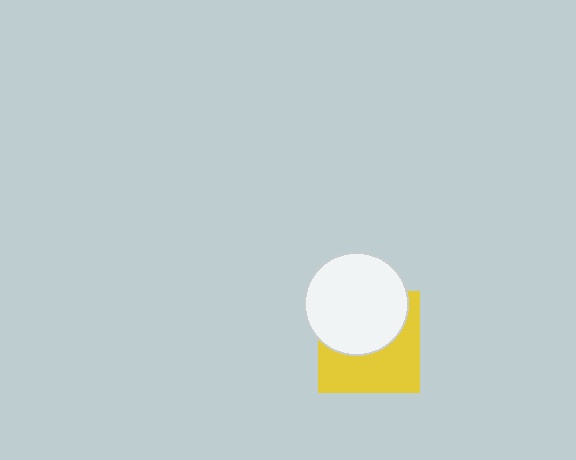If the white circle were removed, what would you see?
You would see the complete yellow square.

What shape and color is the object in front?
The object in front is a white circle.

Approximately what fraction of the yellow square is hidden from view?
Roughly 49% of the yellow square is hidden behind the white circle.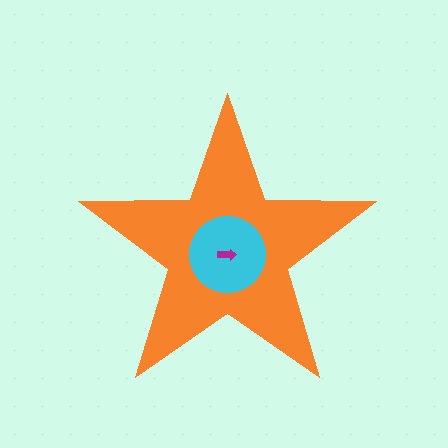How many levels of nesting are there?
3.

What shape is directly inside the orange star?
The cyan circle.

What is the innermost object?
The magenta arrow.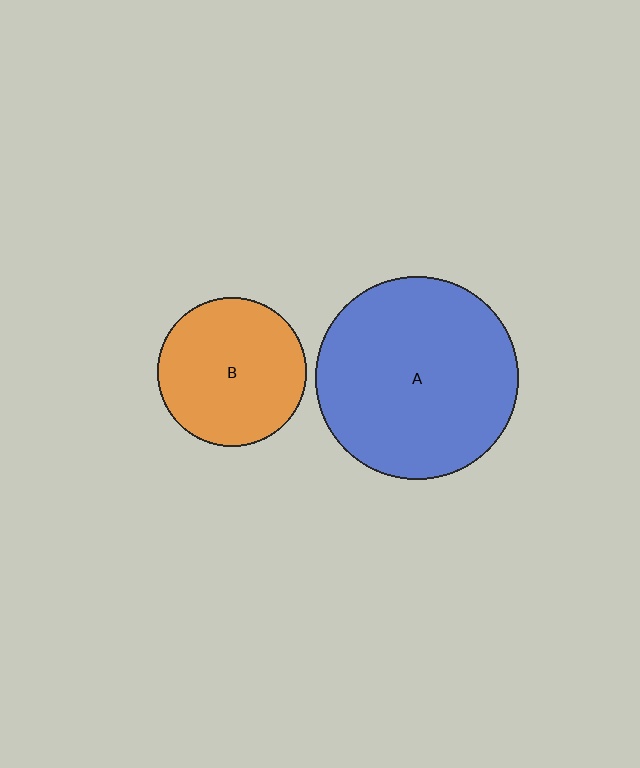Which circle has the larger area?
Circle A (blue).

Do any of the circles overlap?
No, none of the circles overlap.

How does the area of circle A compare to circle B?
Approximately 1.9 times.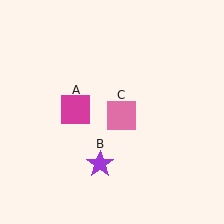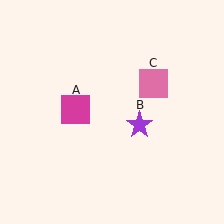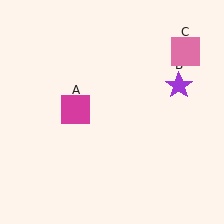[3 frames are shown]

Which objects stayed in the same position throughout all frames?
Magenta square (object A) remained stationary.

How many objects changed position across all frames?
2 objects changed position: purple star (object B), pink square (object C).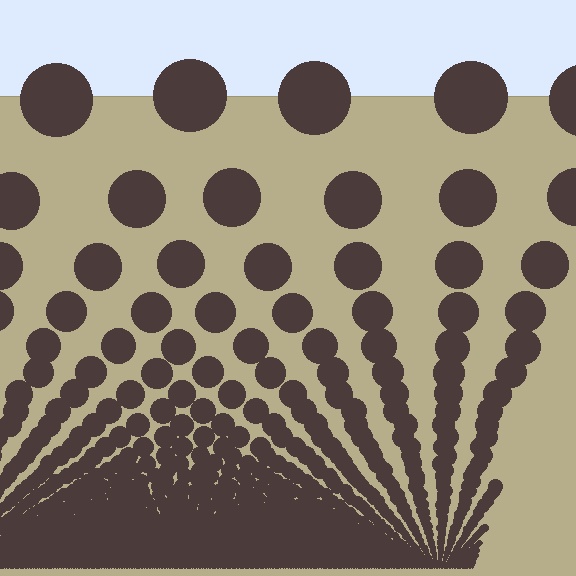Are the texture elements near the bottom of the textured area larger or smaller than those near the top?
Smaller. The gradient is inverted — elements near the bottom are smaller and denser.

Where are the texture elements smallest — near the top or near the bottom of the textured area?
Near the bottom.